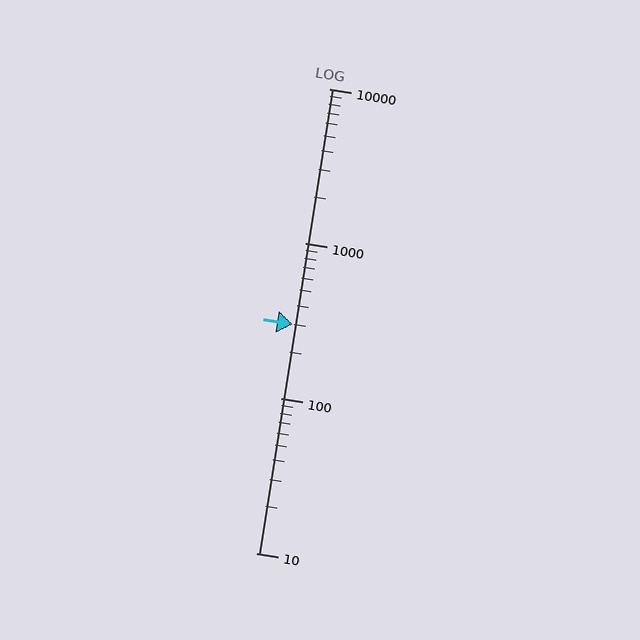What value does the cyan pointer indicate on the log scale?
The pointer indicates approximately 300.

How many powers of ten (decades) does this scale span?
The scale spans 3 decades, from 10 to 10000.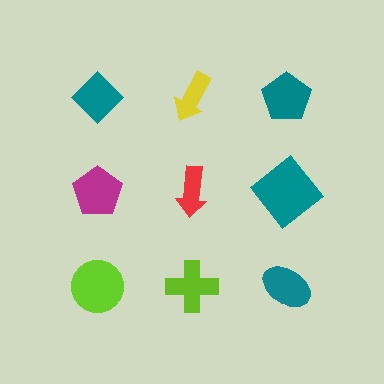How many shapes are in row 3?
3 shapes.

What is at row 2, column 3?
A teal diamond.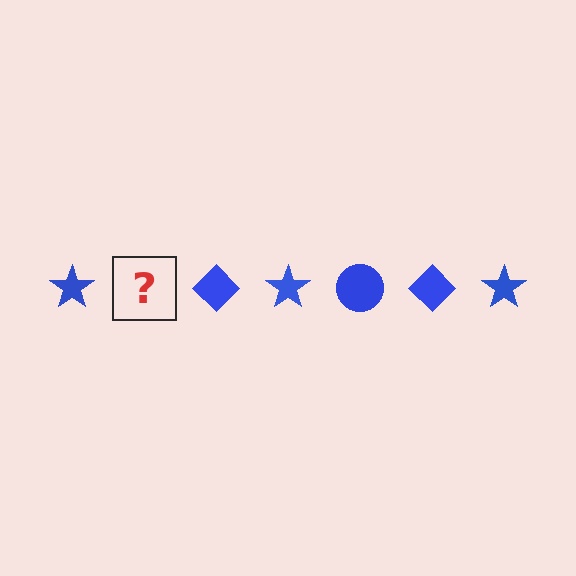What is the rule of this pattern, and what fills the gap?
The rule is that the pattern cycles through star, circle, diamond shapes in blue. The gap should be filled with a blue circle.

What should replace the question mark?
The question mark should be replaced with a blue circle.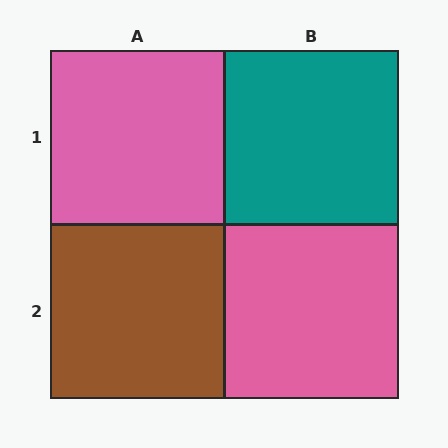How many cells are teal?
1 cell is teal.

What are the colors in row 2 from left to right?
Brown, pink.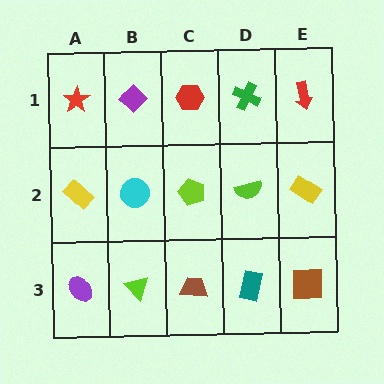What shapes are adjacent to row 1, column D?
A lime semicircle (row 2, column D), a red hexagon (row 1, column C), a red arrow (row 1, column E).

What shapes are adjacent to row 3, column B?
A cyan circle (row 2, column B), a purple ellipse (row 3, column A), a brown trapezoid (row 3, column C).